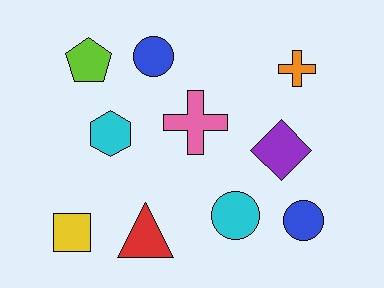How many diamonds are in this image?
There is 1 diamond.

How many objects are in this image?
There are 10 objects.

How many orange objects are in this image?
There is 1 orange object.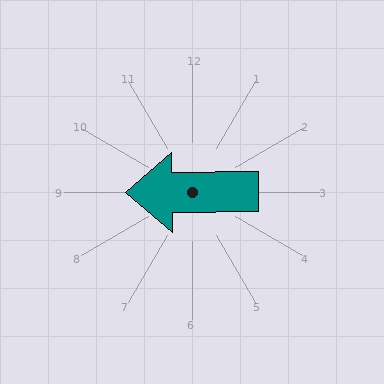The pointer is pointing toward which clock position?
Roughly 9 o'clock.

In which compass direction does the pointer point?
West.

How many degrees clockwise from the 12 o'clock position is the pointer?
Approximately 270 degrees.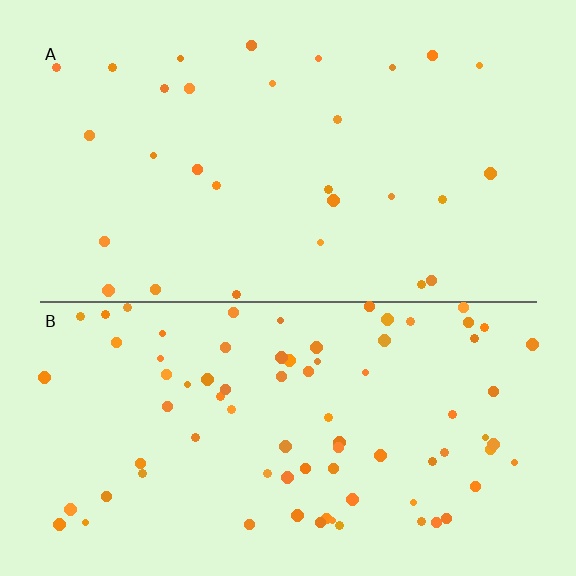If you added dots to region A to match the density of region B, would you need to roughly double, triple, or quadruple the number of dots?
Approximately triple.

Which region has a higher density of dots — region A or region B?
B (the bottom).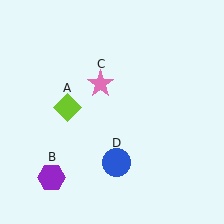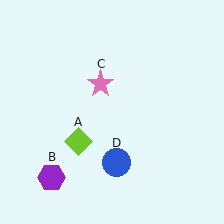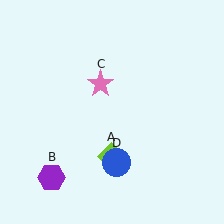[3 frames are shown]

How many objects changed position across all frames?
1 object changed position: lime diamond (object A).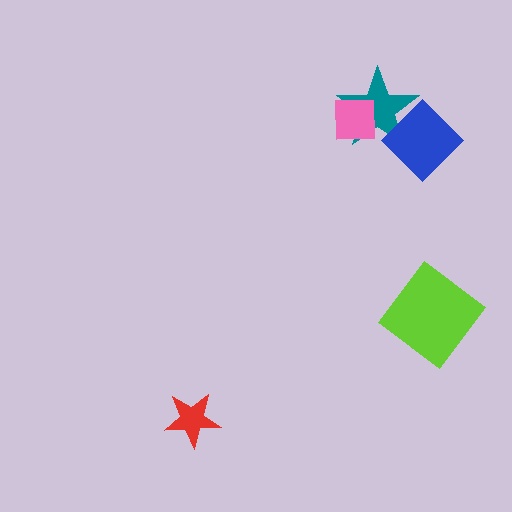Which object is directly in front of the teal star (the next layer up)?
The pink square is directly in front of the teal star.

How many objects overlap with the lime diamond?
0 objects overlap with the lime diamond.